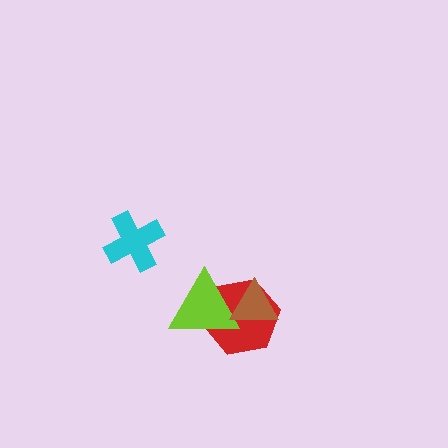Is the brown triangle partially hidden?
No, no other shape covers it.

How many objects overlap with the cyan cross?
0 objects overlap with the cyan cross.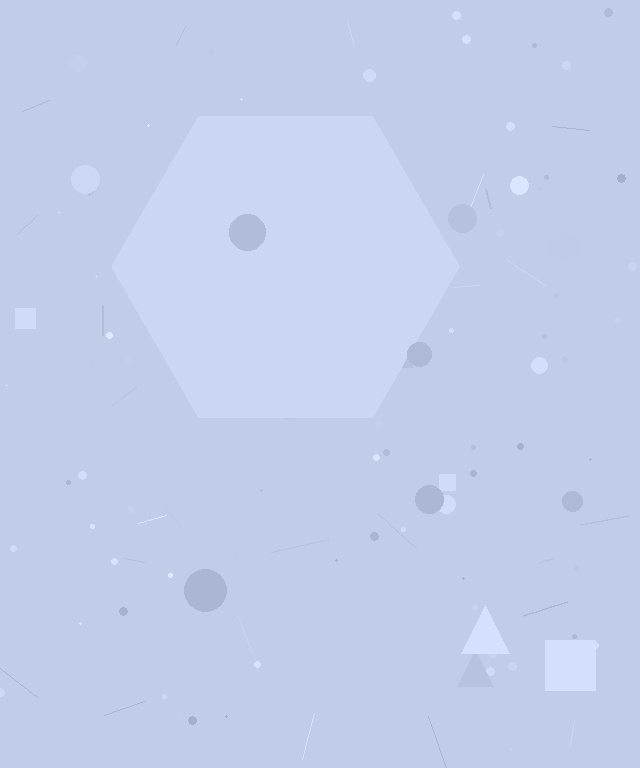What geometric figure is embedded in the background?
A hexagon is embedded in the background.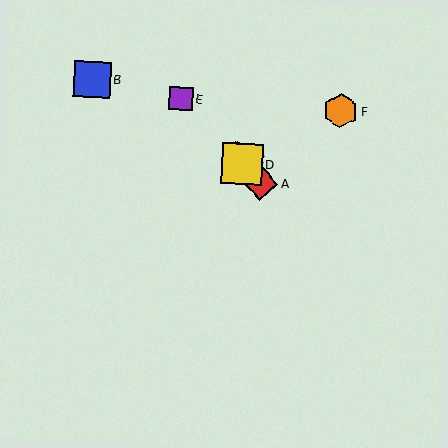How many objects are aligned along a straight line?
4 objects (A, C, D, E) are aligned along a straight line.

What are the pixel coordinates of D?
Object D is at (242, 164).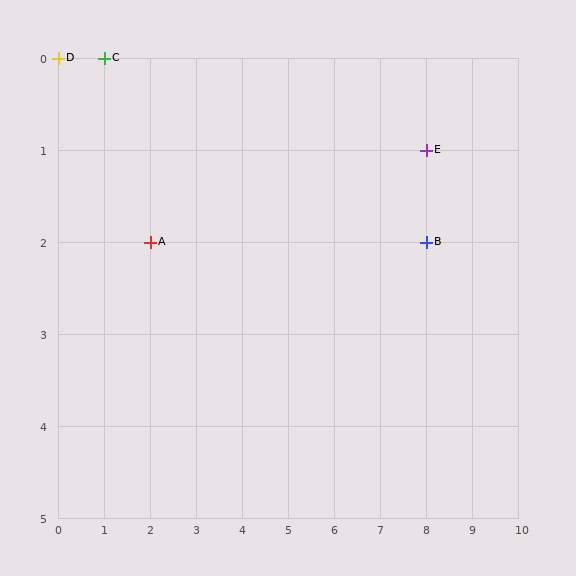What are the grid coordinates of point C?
Point C is at grid coordinates (1, 0).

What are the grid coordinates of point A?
Point A is at grid coordinates (2, 2).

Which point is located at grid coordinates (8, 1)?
Point E is at (8, 1).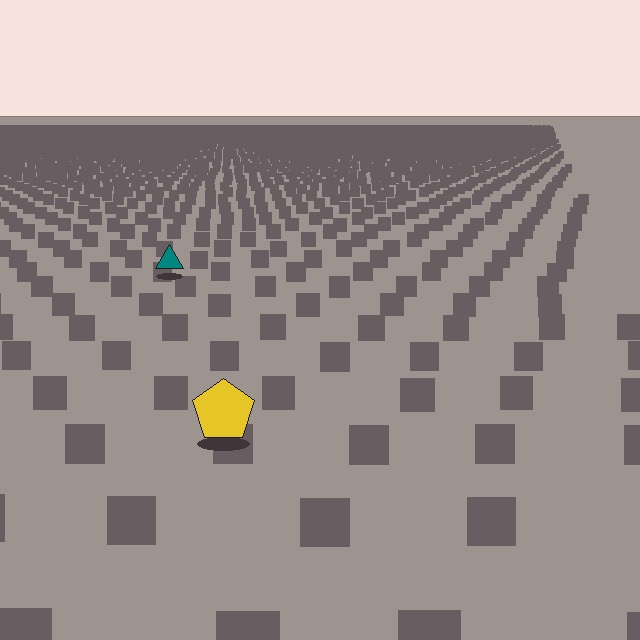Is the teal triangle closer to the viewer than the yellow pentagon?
No. The yellow pentagon is closer — you can tell from the texture gradient: the ground texture is coarser near it.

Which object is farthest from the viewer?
The teal triangle is farthest from the viewer. It appears smaller and the ground texture around it is denser.